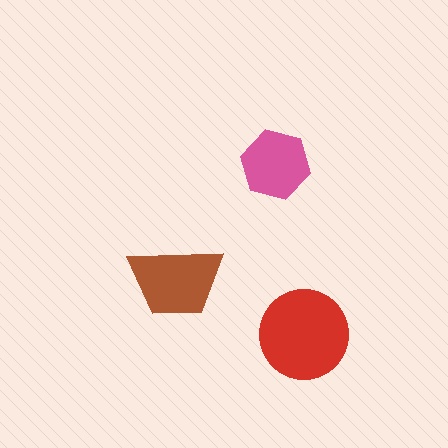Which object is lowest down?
The red circle is bottommost.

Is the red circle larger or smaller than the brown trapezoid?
Larger.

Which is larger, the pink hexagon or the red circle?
The red circle.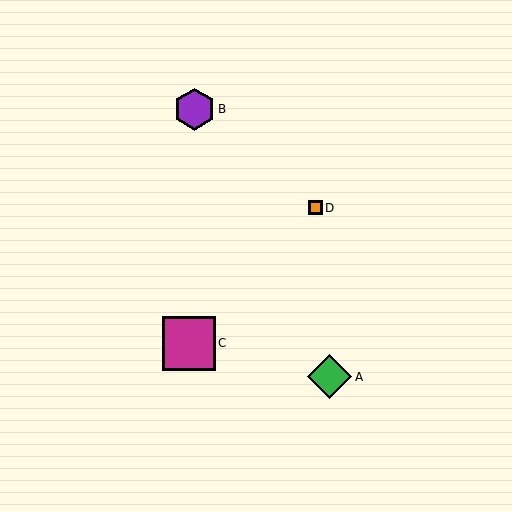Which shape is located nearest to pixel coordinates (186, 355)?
The magenta square (labeled C) at (189, 343) is nearest to that location.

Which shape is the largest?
The magenta square (labeled C) is the largest.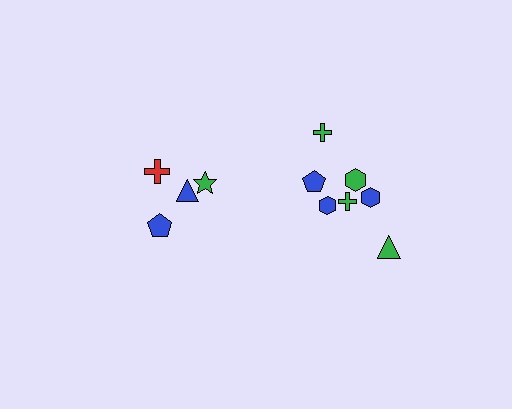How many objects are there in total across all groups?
There are 11 objects.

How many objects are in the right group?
There are 7 objects.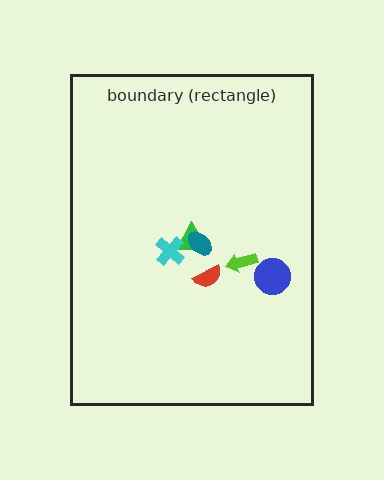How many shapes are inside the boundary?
6 inside, 0 outside.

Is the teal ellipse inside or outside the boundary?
Inside.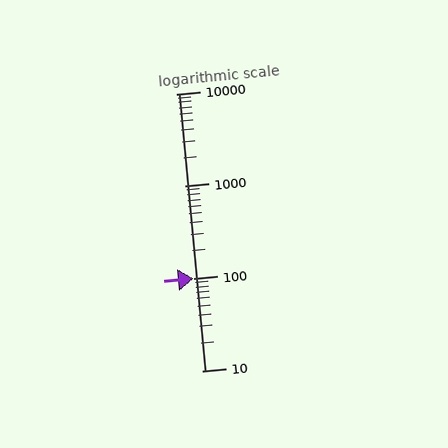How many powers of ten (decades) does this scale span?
The scale spans 3 decades, from 10 to 10000.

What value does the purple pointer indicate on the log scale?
The pointer indicates approximately 100.